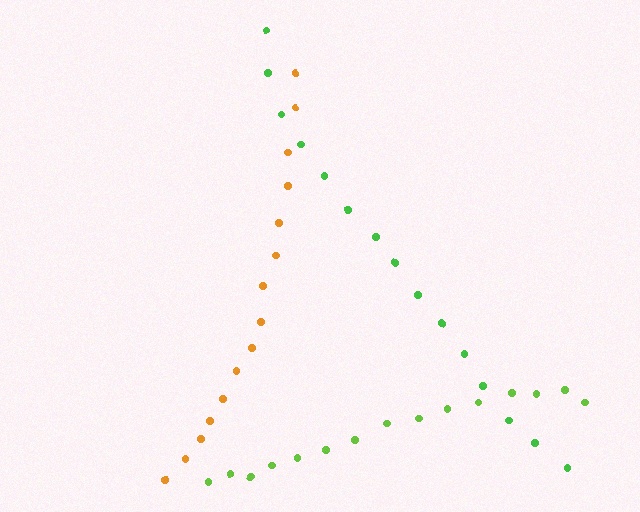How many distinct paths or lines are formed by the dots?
There are 3 distinct paths.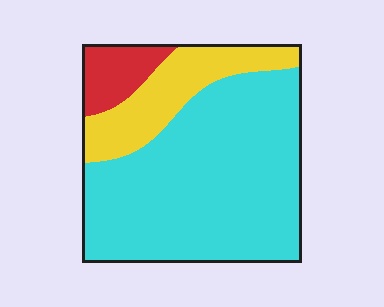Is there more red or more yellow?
Yellow.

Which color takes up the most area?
Cyan, at roughly 70%.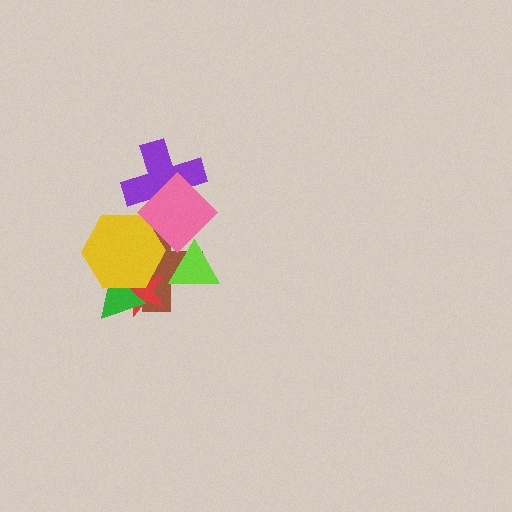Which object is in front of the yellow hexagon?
The pink diamond is in front of the yellow hexagon.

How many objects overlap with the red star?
3 objects overlap with the red star.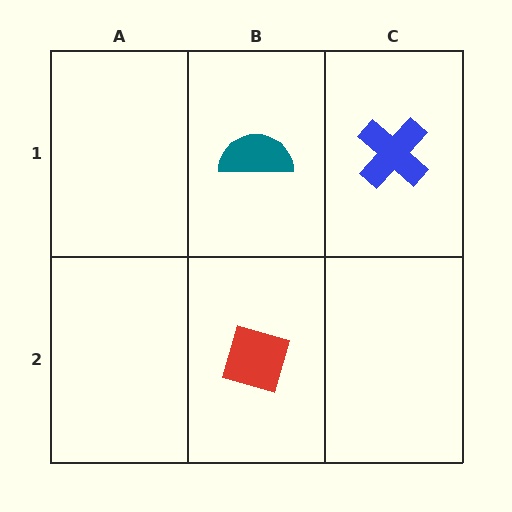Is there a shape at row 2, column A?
No, that cell is empty.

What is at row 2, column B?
A red diamond.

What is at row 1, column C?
A blue cross.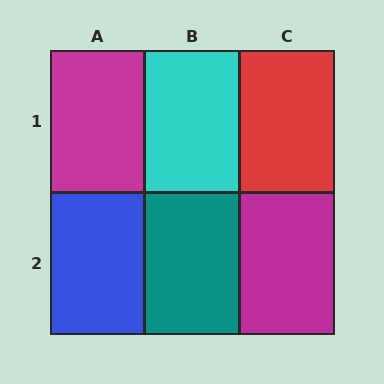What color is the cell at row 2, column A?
Blue.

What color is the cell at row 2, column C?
Magenta.